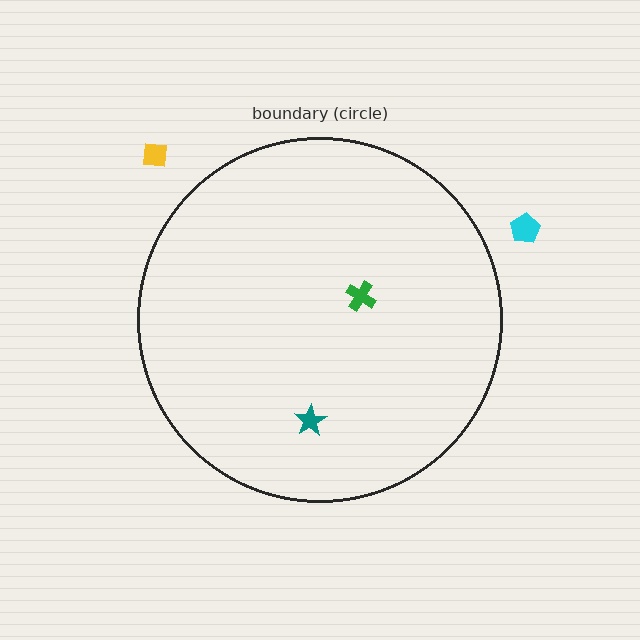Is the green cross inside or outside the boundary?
Inside.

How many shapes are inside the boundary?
2 inside, 2 outside.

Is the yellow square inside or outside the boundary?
Outside.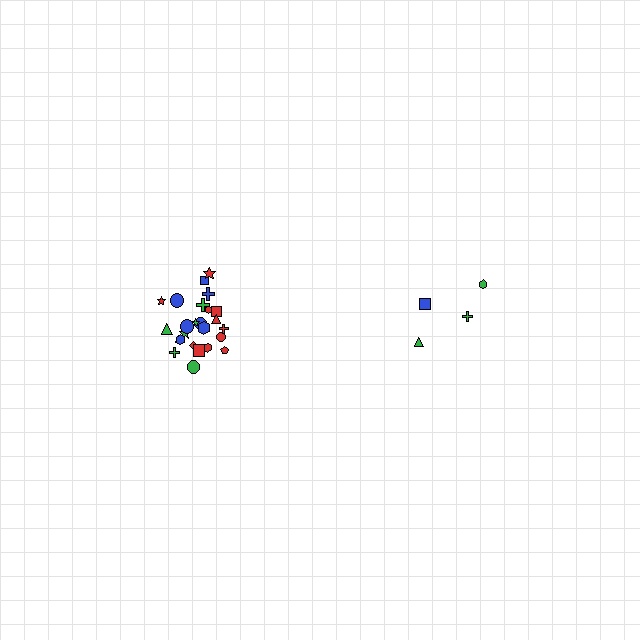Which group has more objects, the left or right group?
The left group.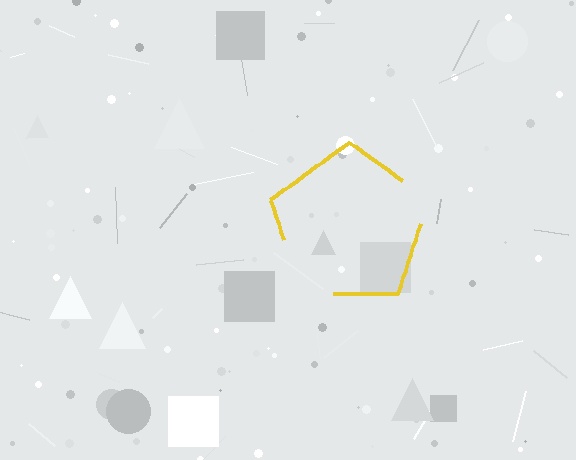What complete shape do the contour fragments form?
The contour fragments form a pentagon.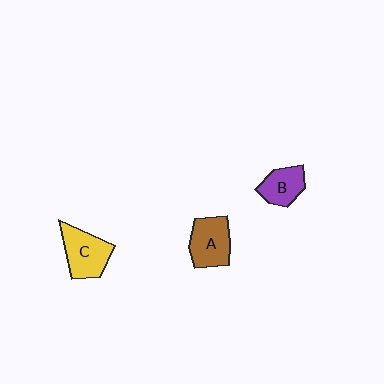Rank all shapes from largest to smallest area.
From largest to smallest: C (yellow), A (brown), B (purple).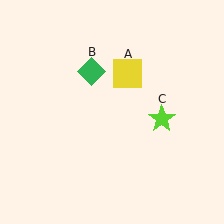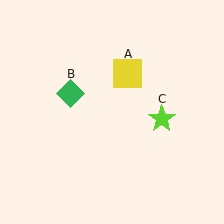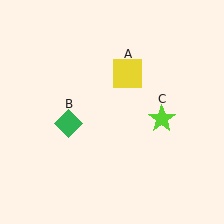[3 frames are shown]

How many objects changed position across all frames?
1 object changed position: green diamond (object B).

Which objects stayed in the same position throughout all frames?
Yellow square (object A) and lime star (object C) remained stationary.